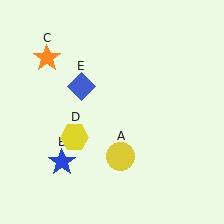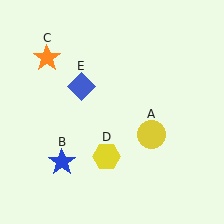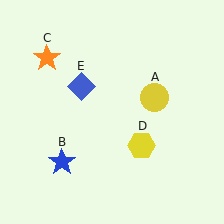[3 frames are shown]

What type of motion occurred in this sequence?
The yellow circle (object A), yellow hexagon (object D) rotated counterclockwise around the center of the scene.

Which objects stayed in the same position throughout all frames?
Blue star (object B) and orange star (object C) and blue diamond (object E) remained stationary.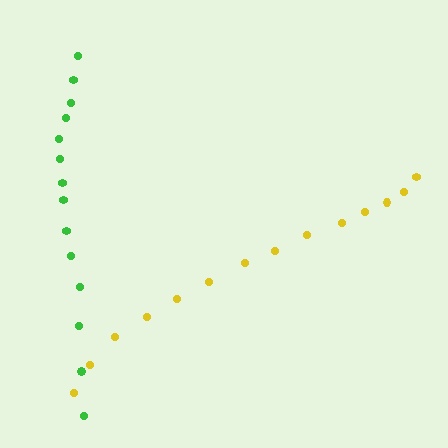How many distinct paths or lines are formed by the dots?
There are 2 distinct paths.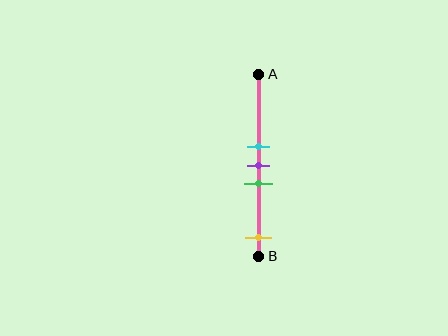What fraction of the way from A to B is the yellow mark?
The yellow mark is approximately 90% (0.9) of the way from A to B.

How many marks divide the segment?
There are 4 marks dividing the segment.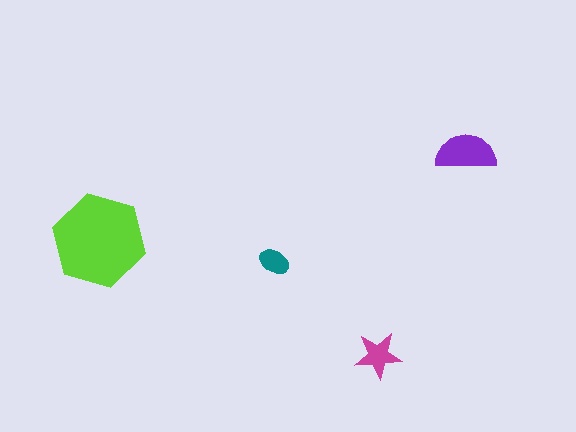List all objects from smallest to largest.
The teal ellipse, the magenta star, the purple semicircle, the lime hexagon.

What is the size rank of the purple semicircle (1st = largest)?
2nd.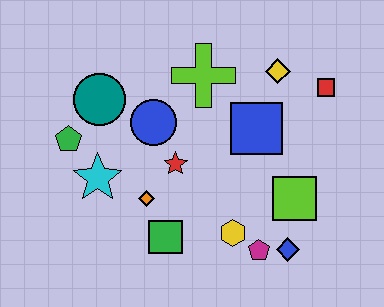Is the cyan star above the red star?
No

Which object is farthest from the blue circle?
The blue diamond is farthest from the blue circle.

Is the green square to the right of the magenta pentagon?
No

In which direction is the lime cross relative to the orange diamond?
The lime cross is above the orange diamond.